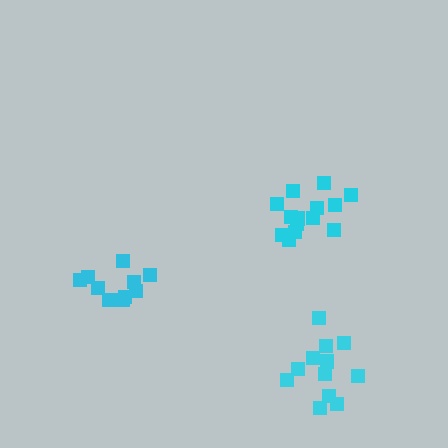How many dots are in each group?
Group 1: 14 dots, Group 2: 10 dots, Group 3: 12 dots (36 total).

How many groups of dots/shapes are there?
There are 3 groups.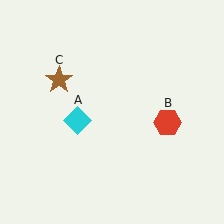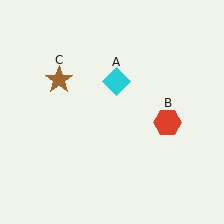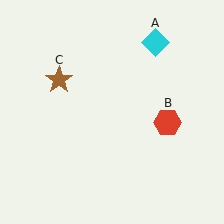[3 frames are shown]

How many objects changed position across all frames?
1 object changed position: cyan diamond (object A).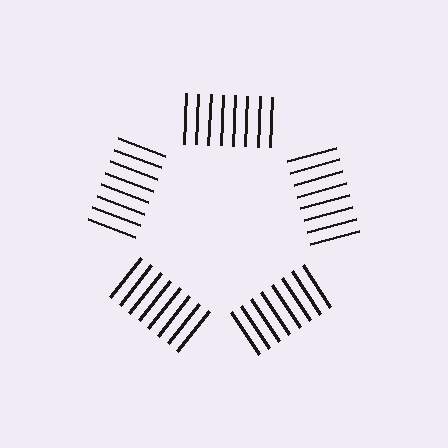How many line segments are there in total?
40 — 8 along each of the 5 edges.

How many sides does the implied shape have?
5 sides — the line-ends trace a pentagon.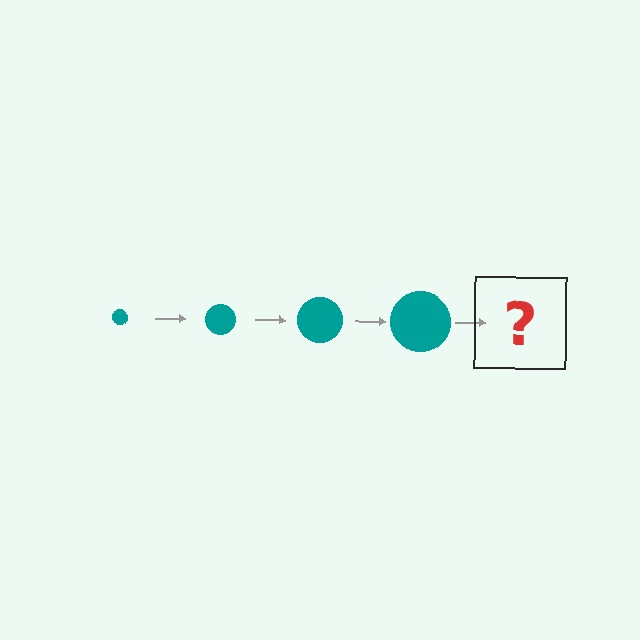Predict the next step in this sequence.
The next step is a teal circle, larger than the previous one.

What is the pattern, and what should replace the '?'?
The pattern is that the circle gets progressively larger each step. The '?' should be a teal circle, larger than the previous one.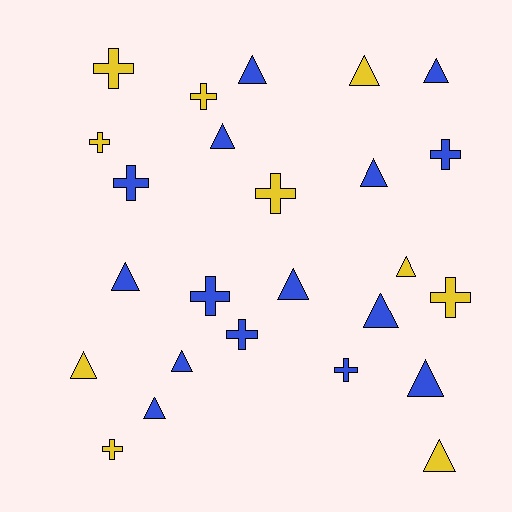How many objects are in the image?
There are 25 objects.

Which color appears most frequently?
Blue, with 15 objects.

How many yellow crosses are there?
There are 6 yellow crosses.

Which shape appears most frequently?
Triangle, with 14 objects.